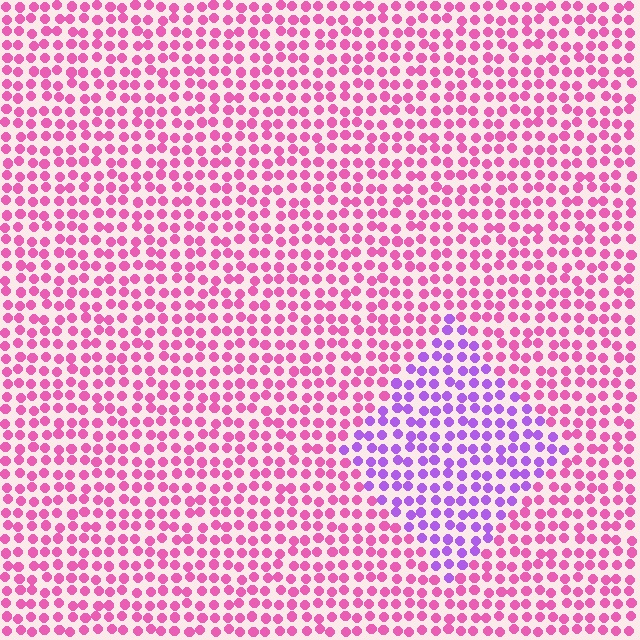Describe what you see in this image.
The image is filled with small pink elements in a uniform arrangement. A diamond-shaped region is visible where the elements are tinted to a slightly different hue, forming a subtle color boundary.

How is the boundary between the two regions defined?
The boundary is defined purely by a slight shift in hue (about 47 degrees). Spacing, size, and orientation are identical on both sides.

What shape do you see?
I see a diamond.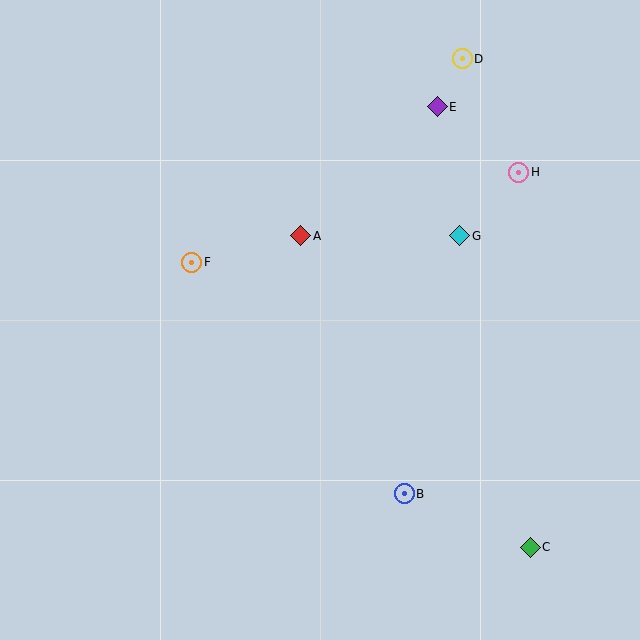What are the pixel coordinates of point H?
Point H is at (519, 172).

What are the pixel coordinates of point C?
Point C is at (530, 547).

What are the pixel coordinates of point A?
Point A is at (301, 236).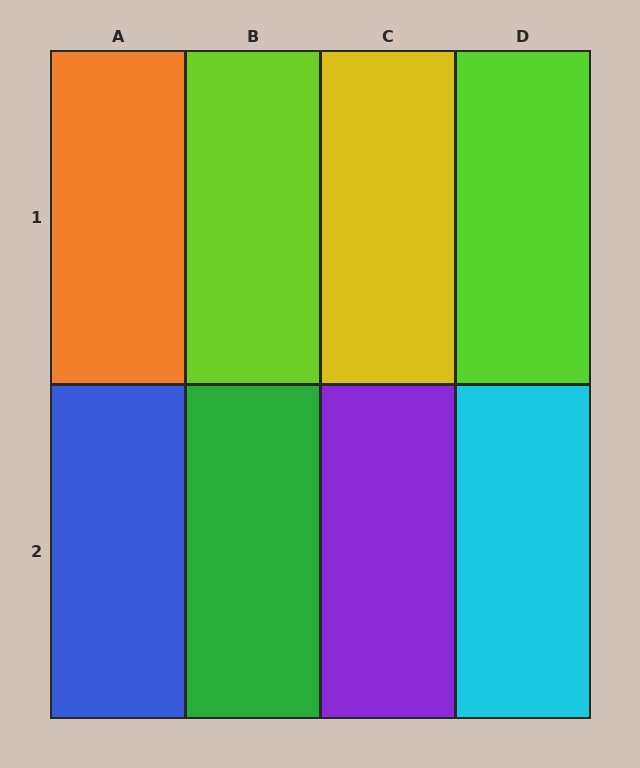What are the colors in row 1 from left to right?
Orange, lime, yellow, lime.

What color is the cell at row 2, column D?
Cyan.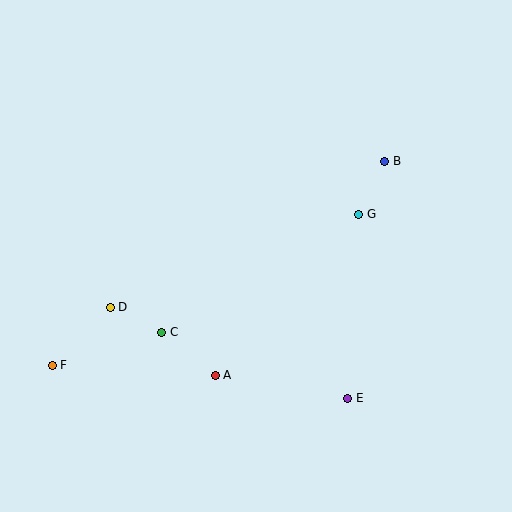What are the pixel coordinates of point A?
Point A is at (215, 375).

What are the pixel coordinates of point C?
Point C is at (162, 332).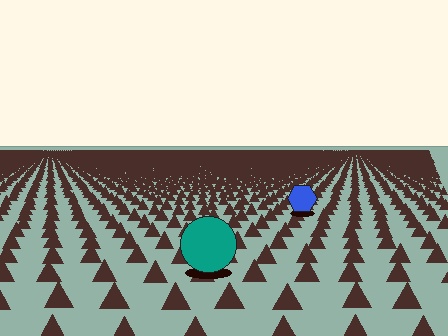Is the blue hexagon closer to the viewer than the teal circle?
No. The teal circle is closer — you can tell from the texture gradient: the ground texture is coarser near it.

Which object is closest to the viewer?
The teal circle is closest. The texture marks near it are larger and more spread out.